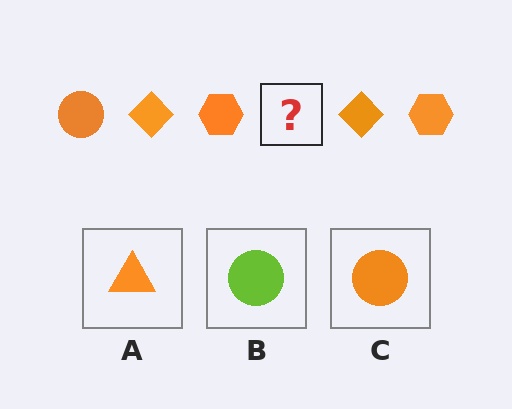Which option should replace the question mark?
Option C.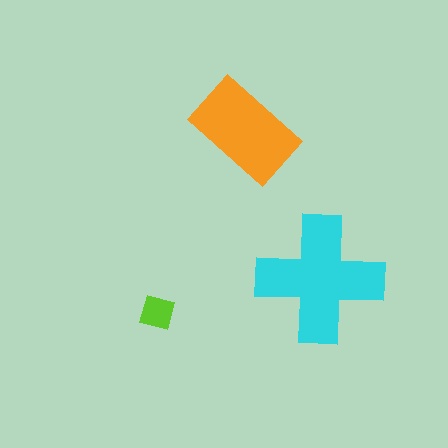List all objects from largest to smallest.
The cyan cross, the orange rectangle, the lime diamond.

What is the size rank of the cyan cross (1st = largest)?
1st.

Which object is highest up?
The orange rectangle is topmost.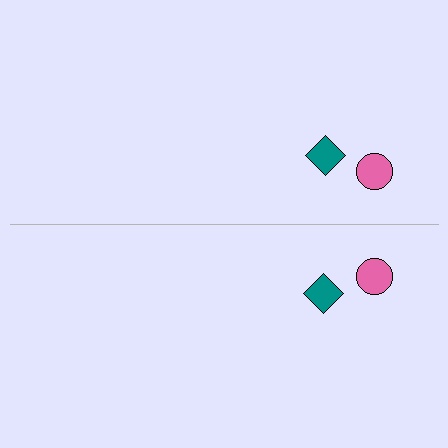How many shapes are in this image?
There are 4 shapes in this image.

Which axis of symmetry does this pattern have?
The pattern has a horizontal axis of symmetry running through the center of the image.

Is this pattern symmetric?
Yes, this pattern has bilateral (reflection) symmetry.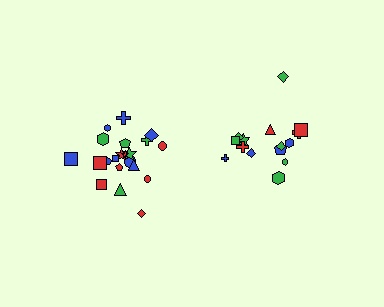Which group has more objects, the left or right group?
The left group.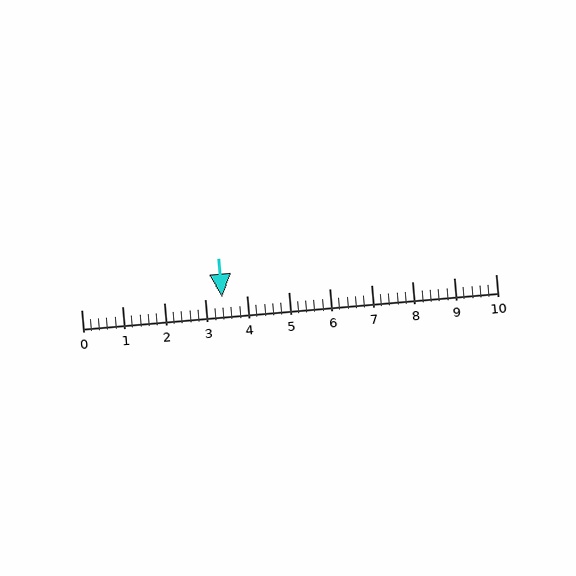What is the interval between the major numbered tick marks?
The major tick marks are spaced 1 units apart.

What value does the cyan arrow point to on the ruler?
The cyan arrow points to approximately 3.4.